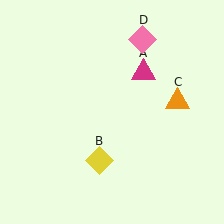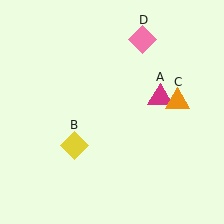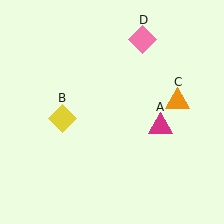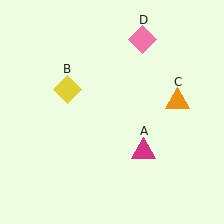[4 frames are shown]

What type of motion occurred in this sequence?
The magenta triangle (object A), yellow diamond (object B) rotated clockwise around the center of the scene.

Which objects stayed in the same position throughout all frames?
Orange triangle (object C) and pink diamond (object D) remained stationary.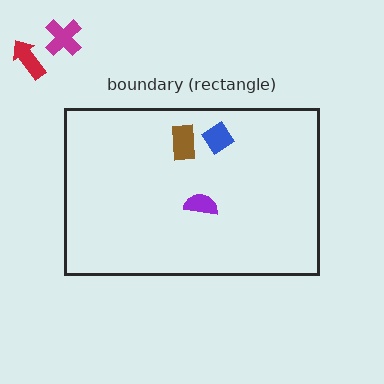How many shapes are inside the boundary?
3 inside, 2 outside.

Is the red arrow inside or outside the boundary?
Outside.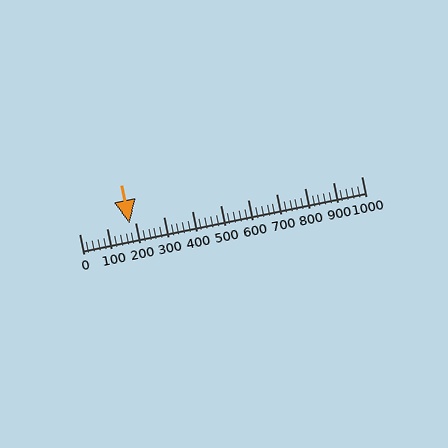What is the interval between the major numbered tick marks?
The major tick marks are spaced 100 units apart.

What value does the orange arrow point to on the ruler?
The orange arrow points to approximately 179.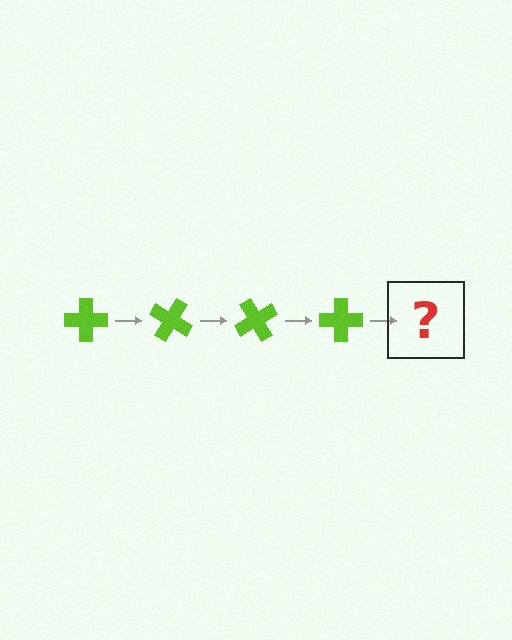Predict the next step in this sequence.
The next step is a lime cross rotated 120 degrees.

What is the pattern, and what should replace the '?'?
The pattern is that the cross rotates 30 degrees each step. The '?' should be a lime cross rotated 120 degrees.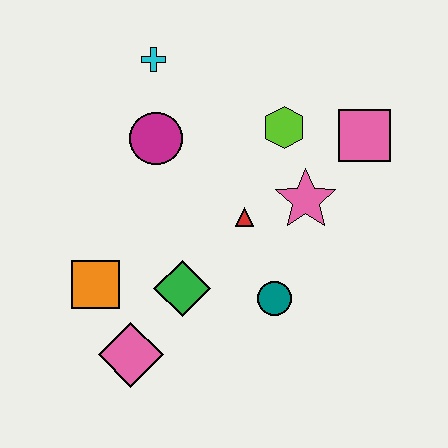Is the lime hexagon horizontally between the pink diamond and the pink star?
Yes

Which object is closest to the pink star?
The red triangle is closest to the pink star.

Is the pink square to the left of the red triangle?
No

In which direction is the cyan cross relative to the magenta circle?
The cyan cross is above the magenta circle.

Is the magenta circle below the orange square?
No